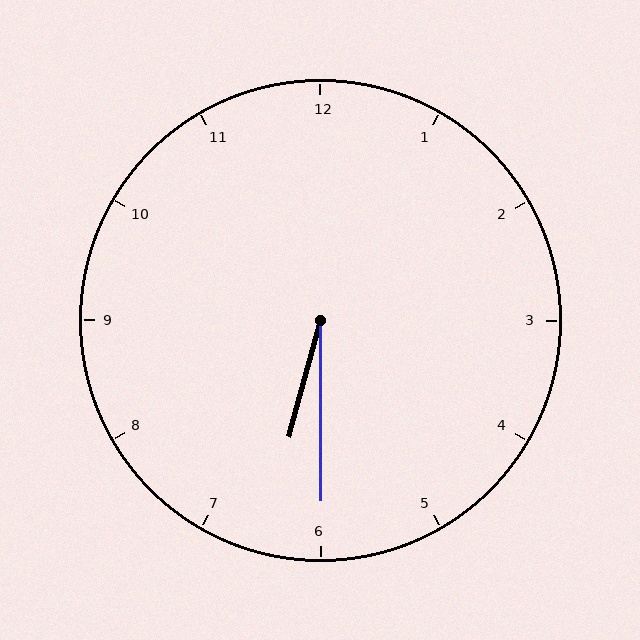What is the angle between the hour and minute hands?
Approximately 15 degrees.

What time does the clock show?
6:30.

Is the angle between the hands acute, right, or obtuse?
It is acute.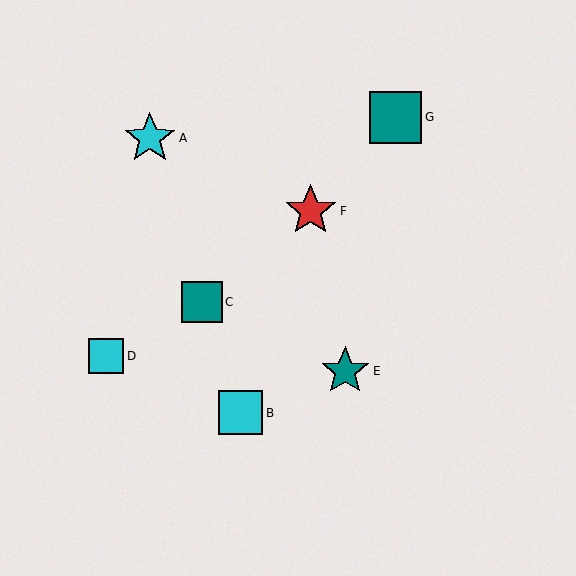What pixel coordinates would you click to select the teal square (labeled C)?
Click at (202, 302) to select the teal square C.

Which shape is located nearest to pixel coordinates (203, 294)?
The teal square (labeled C) at (202, 302) is nearest to that location.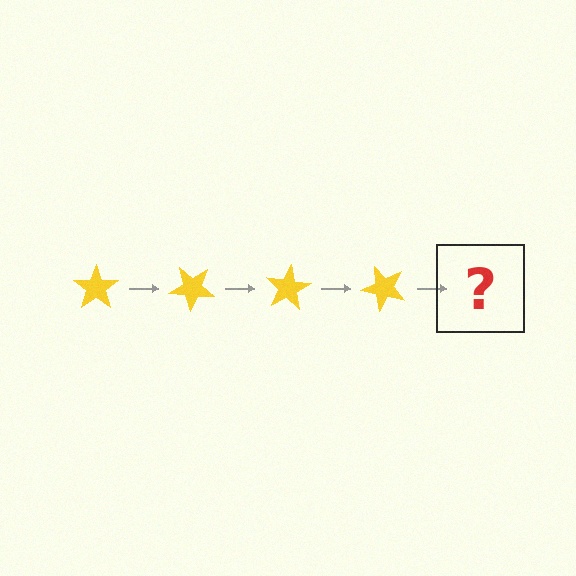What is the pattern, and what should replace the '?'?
The pattern is that the star rotates 40 degrees each step. The '?' should be a yellow star rotated 160 degrees.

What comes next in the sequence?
The next element should be a yellow star rotated 160 degrees.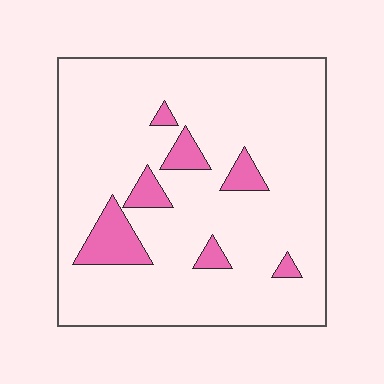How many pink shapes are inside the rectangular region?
7.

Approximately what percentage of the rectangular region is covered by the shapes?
Approximately 10%.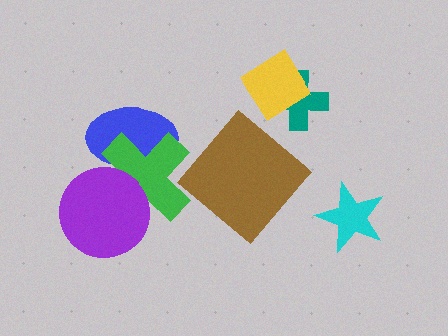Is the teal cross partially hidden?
Yes, it is partially covered by another shape.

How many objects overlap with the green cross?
2 objects overlap with the green cross.